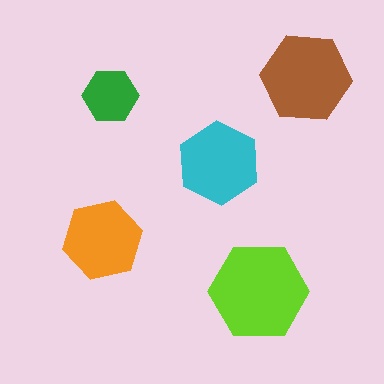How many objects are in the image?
There are 5 objects in the image.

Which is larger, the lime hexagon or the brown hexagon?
The lime one.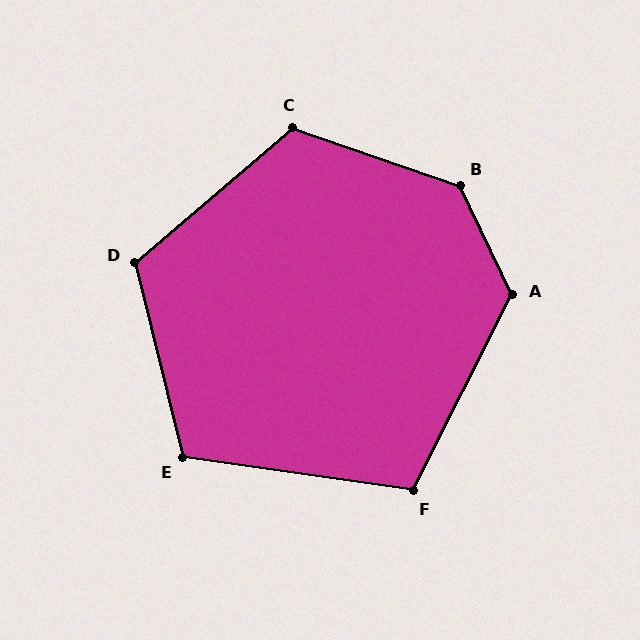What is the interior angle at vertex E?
Approximately 112 degrees (obtuse).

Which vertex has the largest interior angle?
B, at approximately 135 degrees.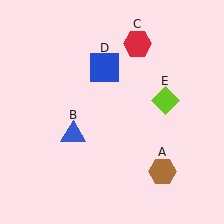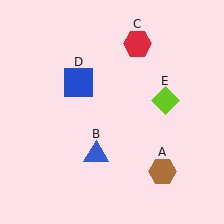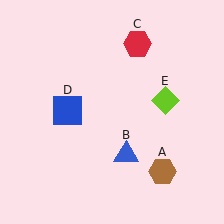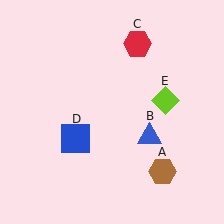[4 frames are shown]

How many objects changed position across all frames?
2 objects changed position: blue triangle (object B), blue square (object D).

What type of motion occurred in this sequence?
The blue triangle (object B), blue square (object D) rotated counterclockwise around the center of the scene.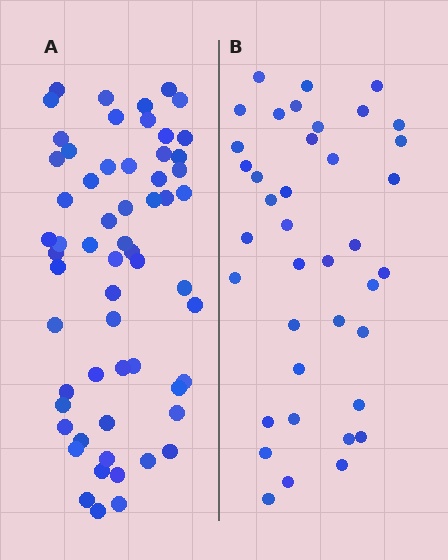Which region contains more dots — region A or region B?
Region A (the left region) has more dots.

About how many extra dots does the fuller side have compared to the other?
Region A has approximately 20 more dots than region B.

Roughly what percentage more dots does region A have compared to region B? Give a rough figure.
About 55% more.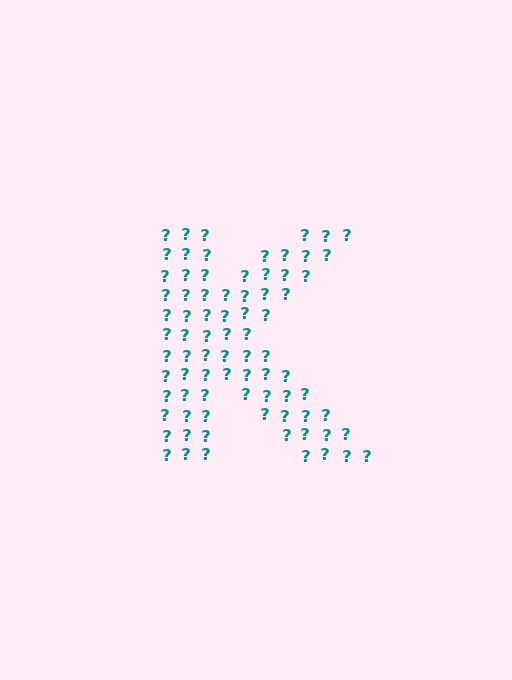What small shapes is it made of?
It is made of small question marks.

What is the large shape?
The large shape is the letter K.